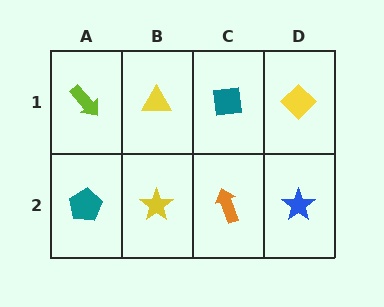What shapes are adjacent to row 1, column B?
A yellow star (row 2, column B), a lime arrow (row 1, column A), a teal square (row 1, column C).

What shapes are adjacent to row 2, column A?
A lime arrow (row 1, column A), a yellow star (row 2, column B).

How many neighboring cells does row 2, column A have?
2.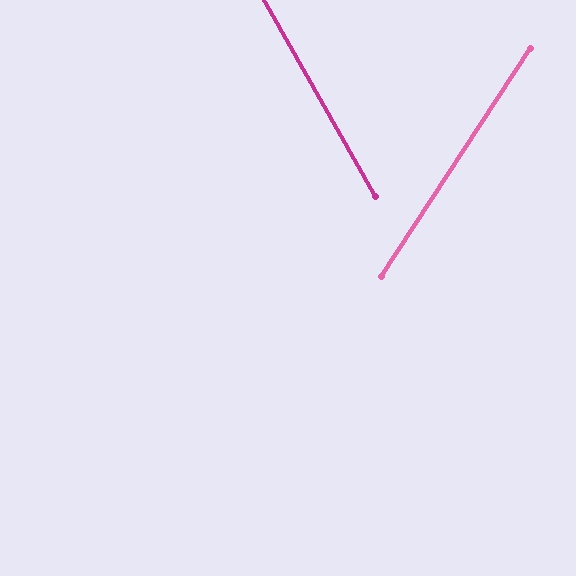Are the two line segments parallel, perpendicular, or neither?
Neither parallel nor perpendicular — they differ by about 63°.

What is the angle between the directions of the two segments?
Approximately 63 degrees.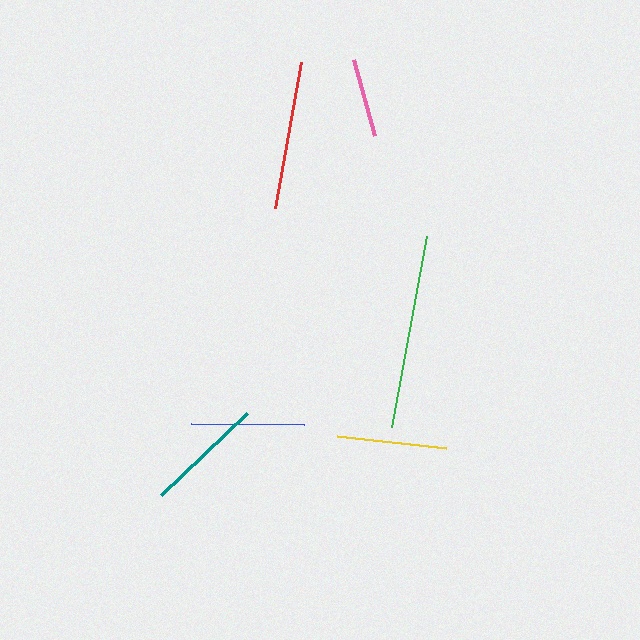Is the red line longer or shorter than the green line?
The green line is longer than the red line.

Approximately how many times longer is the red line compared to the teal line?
The red line is approximately 1.3 times the length of the teal line.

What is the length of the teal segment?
The teal segment is approximately 119 pixels long.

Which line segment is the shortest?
The pink line is the shortest at approximately 79 pixels.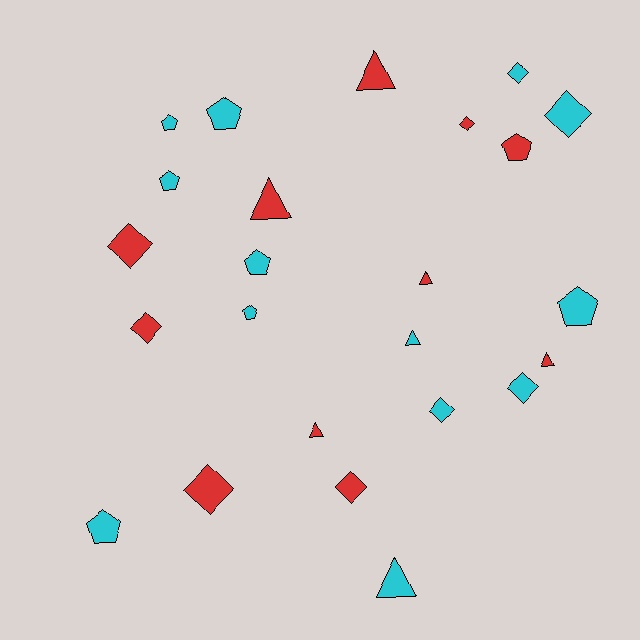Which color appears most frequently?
Cyan, with 13 objects.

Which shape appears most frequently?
Diamond, with 9 objects.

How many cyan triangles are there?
There are 2 cyan triangles.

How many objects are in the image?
There are 24 objects.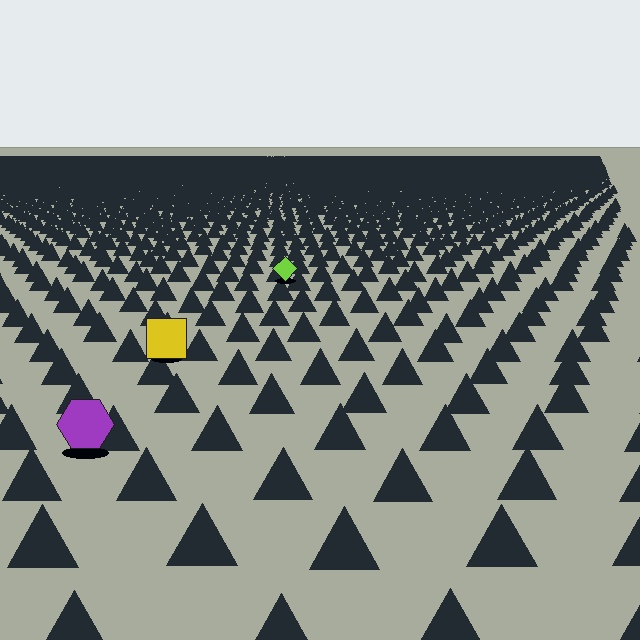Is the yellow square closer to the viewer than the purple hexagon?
No. The purple hexagon is closer — you can tell from the texture gradient: the ground texture is coarser near it.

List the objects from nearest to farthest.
From nearest to farthest: the purple hexagon, the yellow square, the lime diamond.